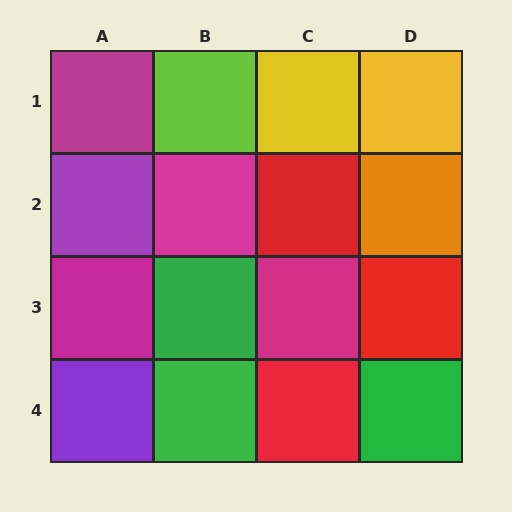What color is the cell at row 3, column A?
Magenta.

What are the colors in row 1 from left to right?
Magenta, lime, yellow, yellow.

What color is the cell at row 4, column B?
Green.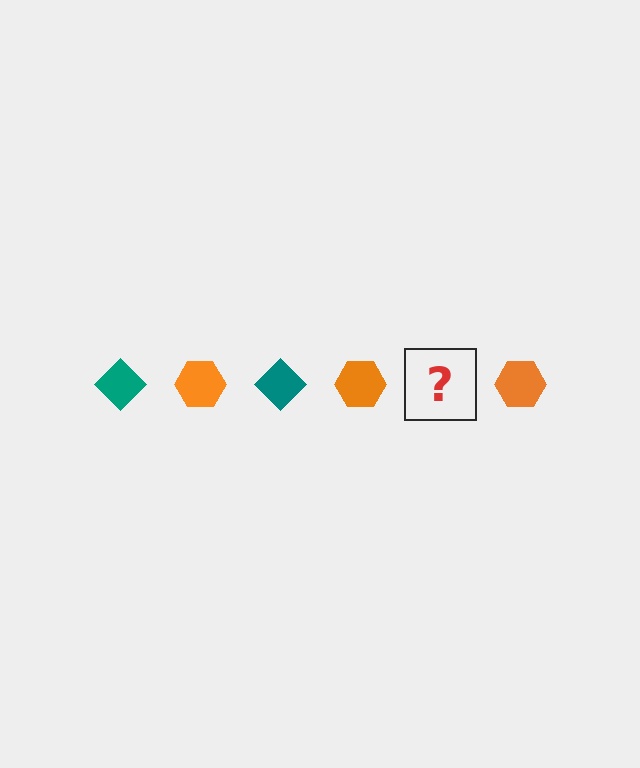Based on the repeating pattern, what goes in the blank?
The blank should be a teal diamond.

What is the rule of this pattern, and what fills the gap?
The rule is that the pattern alternates between teal diamond and orange hexagon. The gap should be filled with a teal diamond.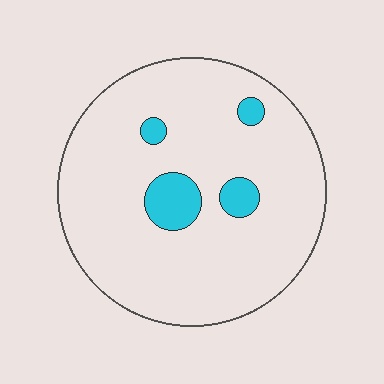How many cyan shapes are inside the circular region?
4.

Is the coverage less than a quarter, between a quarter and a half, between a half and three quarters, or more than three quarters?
Less than a quarter.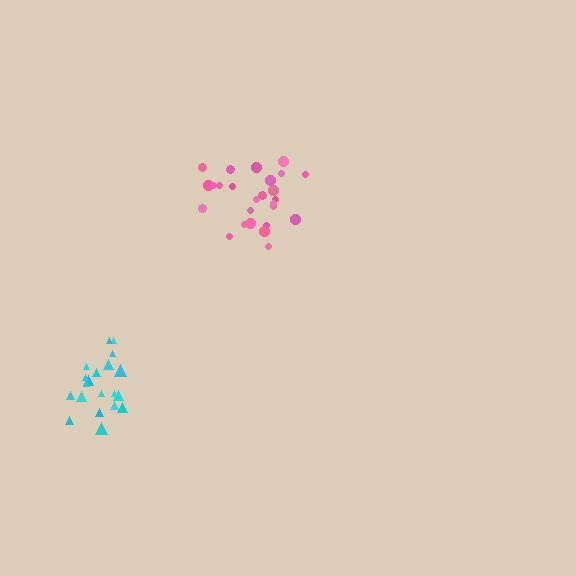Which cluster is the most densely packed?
Cyan.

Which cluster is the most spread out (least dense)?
Pink.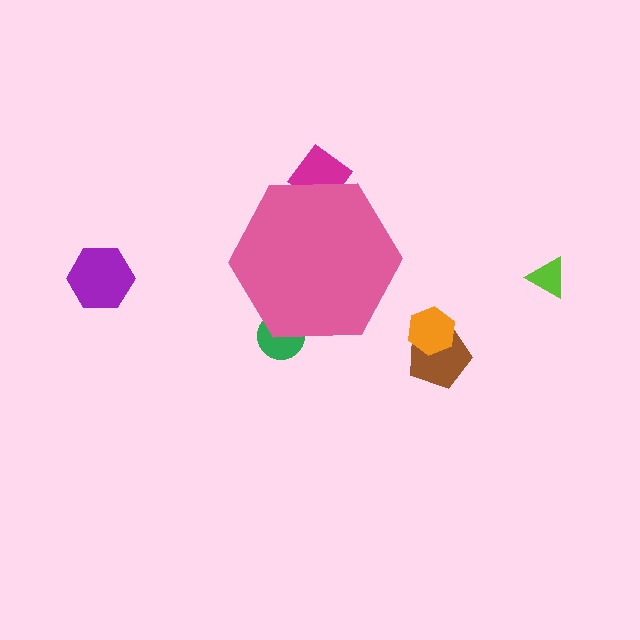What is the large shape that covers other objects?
A pink hexagon.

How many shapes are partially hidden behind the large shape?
2 shapes are partially hidden.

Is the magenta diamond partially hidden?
Yes, the magenta diamond is partially hidden behind the pink hexagon.